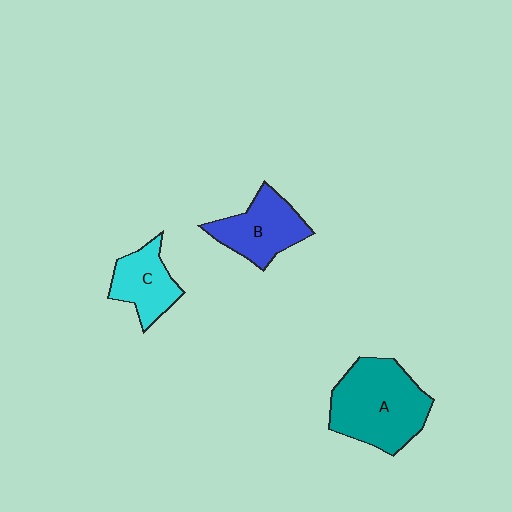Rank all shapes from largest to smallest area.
From largest to smallest: A (teal), B (blue), C (cyan).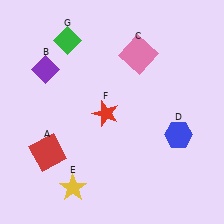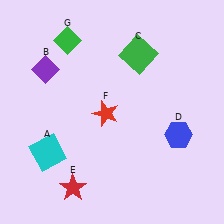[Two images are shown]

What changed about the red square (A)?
In Image 1, A is red. In Image 2, it changed to cyan.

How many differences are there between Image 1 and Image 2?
There are 3 differences between the two images.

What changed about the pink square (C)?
In Image 1, C is pink. In Image 2, it changed to green.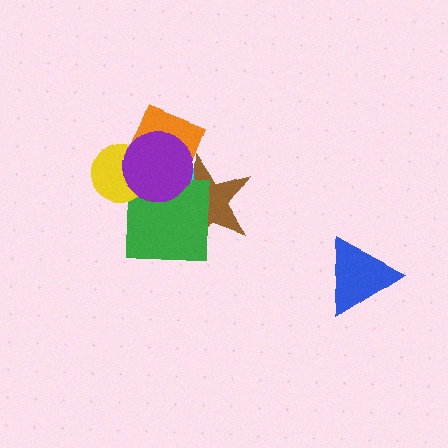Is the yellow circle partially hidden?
Yes, it is partially covered by another shape.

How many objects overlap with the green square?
3 objects overlap with the green square.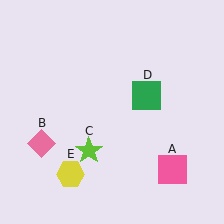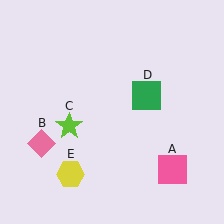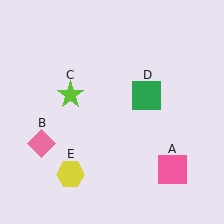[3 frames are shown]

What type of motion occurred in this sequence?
The lime star (object C) rotated clockwise around the center of the scene.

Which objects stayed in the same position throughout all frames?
Pink square (object A) and pink diamond (object B) and green square (object D) and yellow hexagon (object E) remained stationary.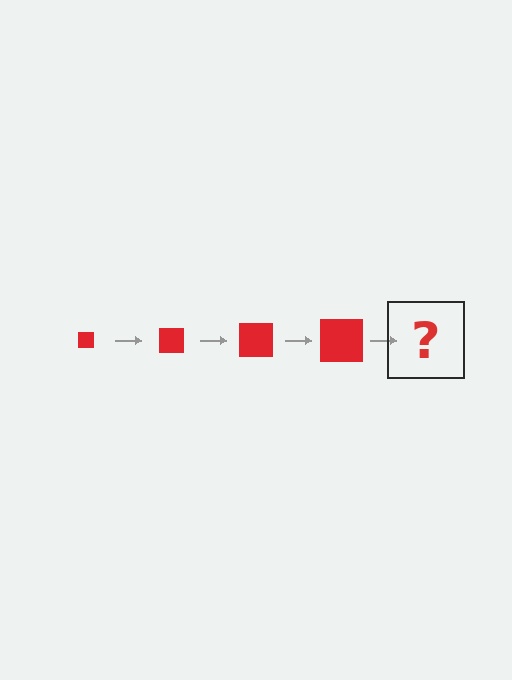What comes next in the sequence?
The next element should be a red square, larger than the previous one.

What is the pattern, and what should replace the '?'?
The pattern is that the square gets progressively larger each step. The '?' should be a red square, larger than the previous one.